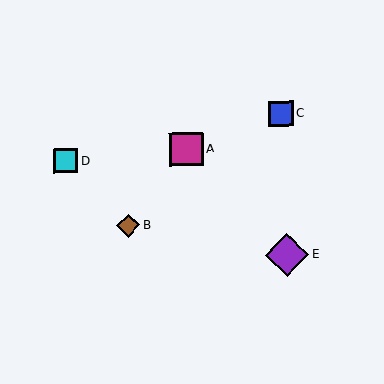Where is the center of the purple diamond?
The center of the purple diamond is at (287, 255).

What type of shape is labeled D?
Shape D is a cyan square.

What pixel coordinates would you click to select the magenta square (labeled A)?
Click at (186, 149) to select the magenta square A.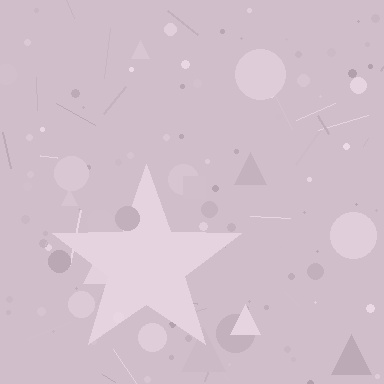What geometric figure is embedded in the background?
A star is embedded in the background.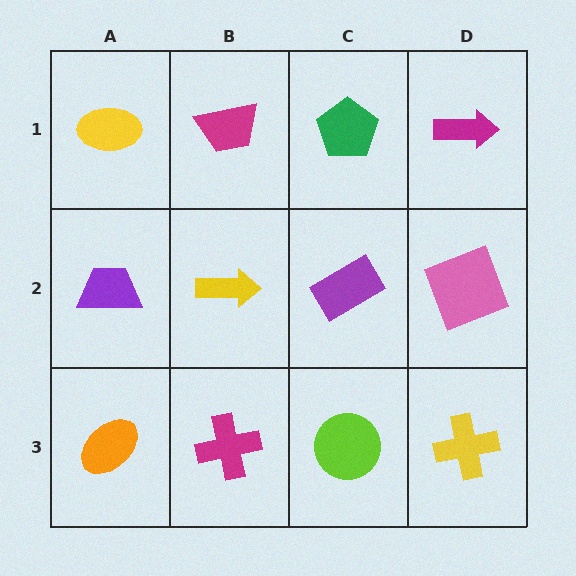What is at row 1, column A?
A yellow ellipse.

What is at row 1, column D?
A magenta arrow.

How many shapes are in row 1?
4 shapes.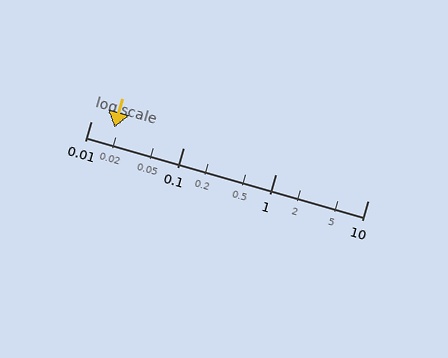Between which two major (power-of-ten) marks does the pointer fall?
The pointer is between 0.01 and 0.1.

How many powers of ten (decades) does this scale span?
The scale spans 3 decades, from 0.01 to 10.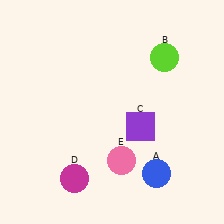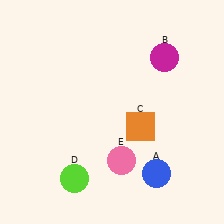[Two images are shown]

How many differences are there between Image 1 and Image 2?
There are 3 differences between the two images.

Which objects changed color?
B changed from lime to magenta. C changed from purple to orange. D changed from magenta to lime.